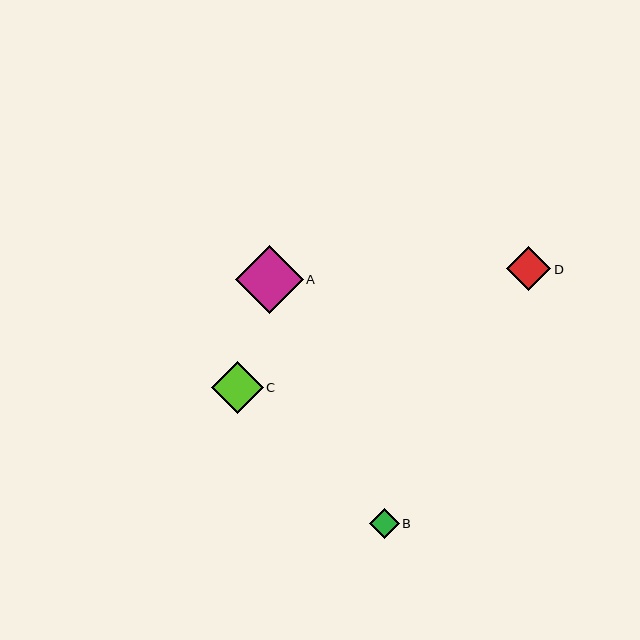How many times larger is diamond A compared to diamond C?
Diamond A is approximately 1.3 times the size of diamond C.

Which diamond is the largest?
Diamond A is the largest with a size of approximately 68 pixels.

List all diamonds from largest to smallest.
From largest to smallest: A, C, D, B.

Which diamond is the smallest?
Diamond B is the smallest with a size of approximately 30 pixels.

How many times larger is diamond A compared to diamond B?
Diamond A is approximately 2.3 times the size of diamond B.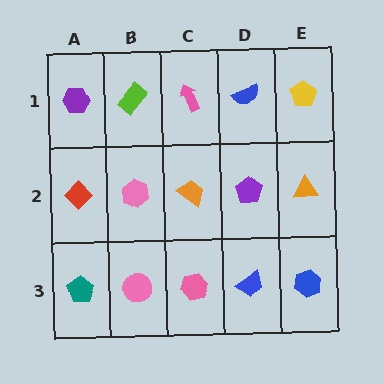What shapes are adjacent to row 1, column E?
An orange triangle (row 2, column E), a blue semicircle (row 1, column D).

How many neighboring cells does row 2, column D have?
4.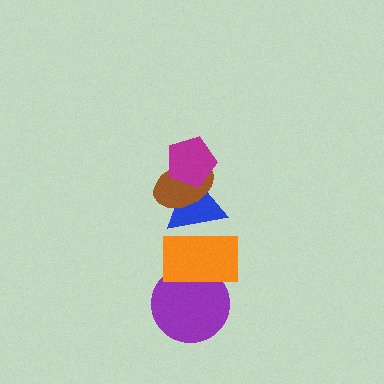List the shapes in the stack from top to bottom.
From top to bottom: the magenta pentagon, the brown ellipse, the blue triangle, the orange rectangle, the purple circle.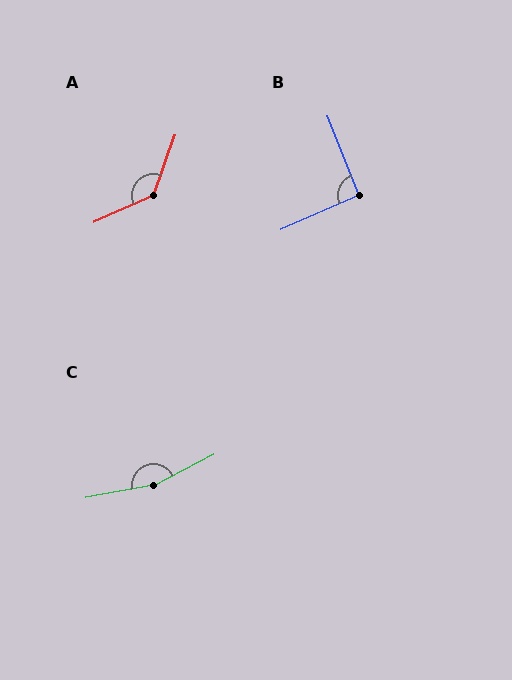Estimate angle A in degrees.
Approximately 133 degrees.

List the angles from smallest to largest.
B (93°), A (133°), C (163°).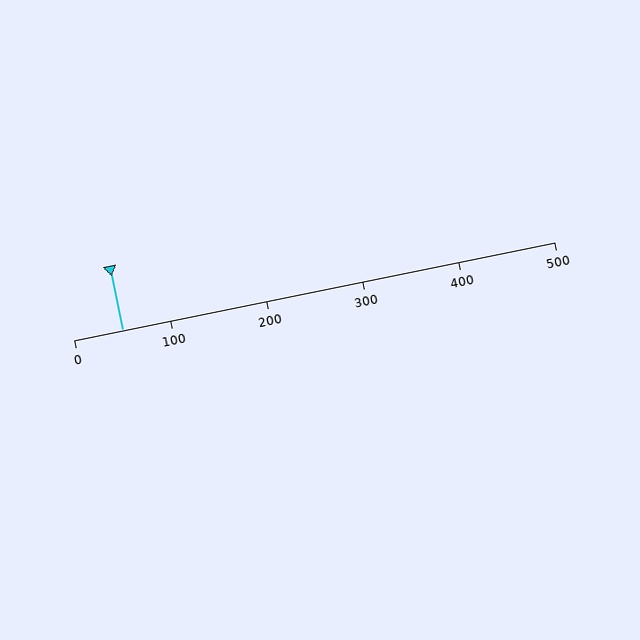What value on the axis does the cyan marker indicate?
The marker indicates approximately 50.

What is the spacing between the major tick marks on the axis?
The major ticks are spaced 100 apart.